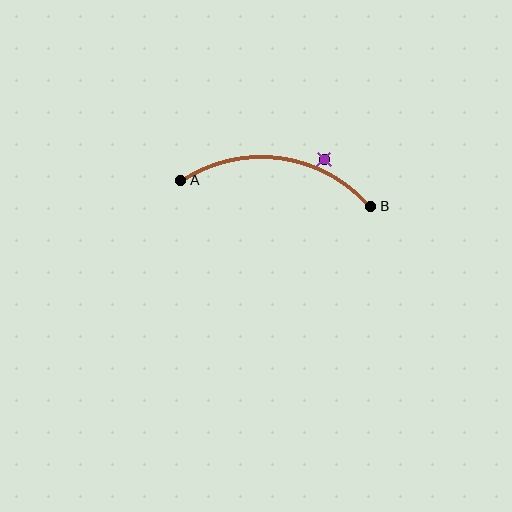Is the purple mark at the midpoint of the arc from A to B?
No — the purple mark does not lie on the arc at all. It sits slightly outside the curve.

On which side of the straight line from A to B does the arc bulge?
The arc bulges above the straight line connecting A and B.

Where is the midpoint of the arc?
The arc midpoint is the point on the curve farthest from the straight line joining A and B. It sits above that line.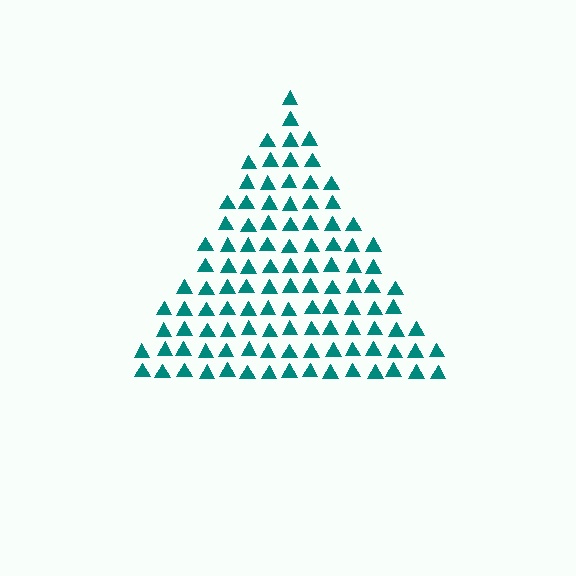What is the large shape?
The large shape is a triangle.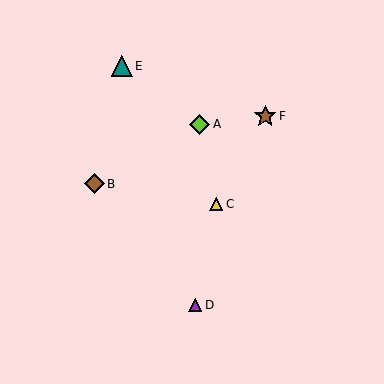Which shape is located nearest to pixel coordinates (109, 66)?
The teal triangle (labeled E) at (122, 66) is nearest to that location.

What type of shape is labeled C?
Shape C is a yellow triangle.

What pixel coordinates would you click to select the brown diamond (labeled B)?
Click at (94, 184) to select the brown diamond B.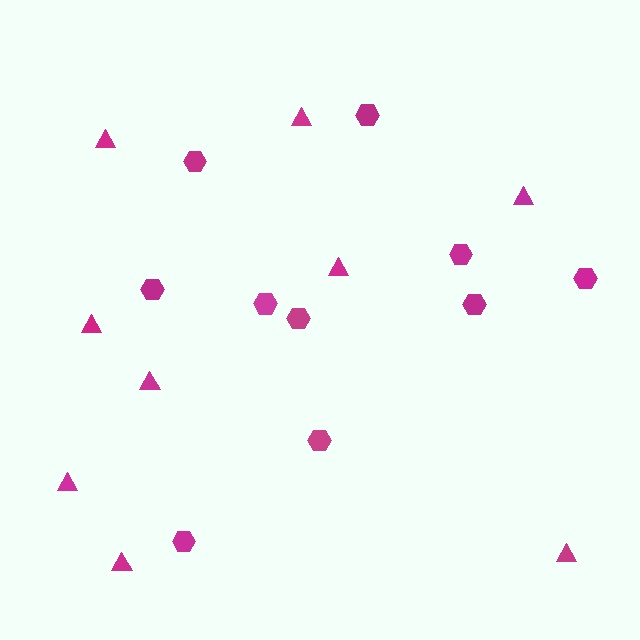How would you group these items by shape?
There are 2 groups: one group of triangles (9) and one group of hexagons (10).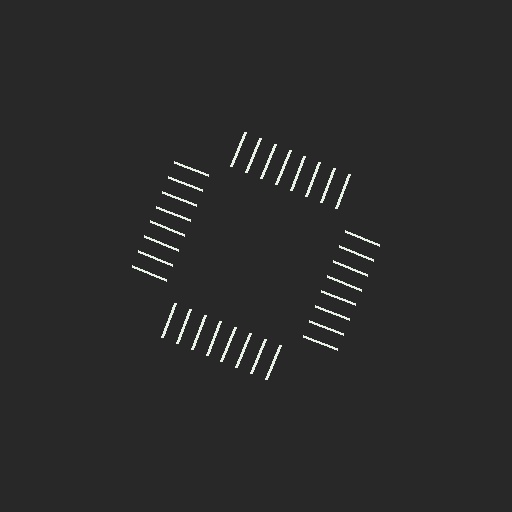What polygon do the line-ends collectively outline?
An illusory square — the line segments terminate on its edges but no continuous stroke is drawn.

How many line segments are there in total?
32 — 8 along each of the 4 edges.